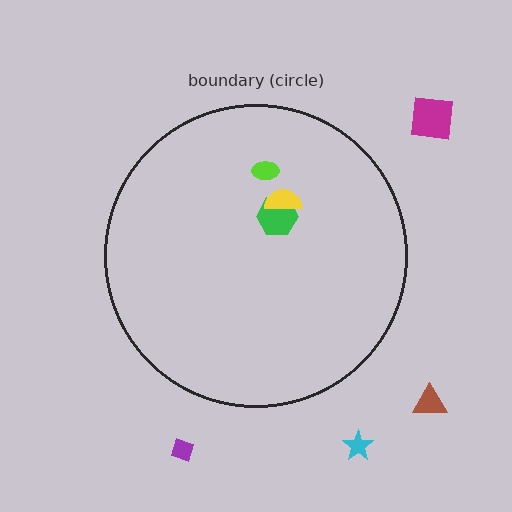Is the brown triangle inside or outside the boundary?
Outside.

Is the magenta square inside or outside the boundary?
Outside.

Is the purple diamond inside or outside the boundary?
Outside.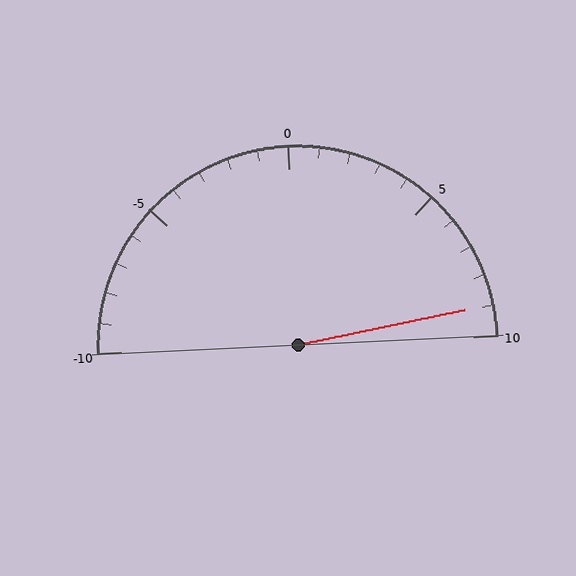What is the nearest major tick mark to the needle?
The nearest major tick mark is 10.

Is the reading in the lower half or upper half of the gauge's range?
The reading is in the upper half of the range (-10 to 10).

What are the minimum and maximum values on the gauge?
The gauge ranges from -10 to 10.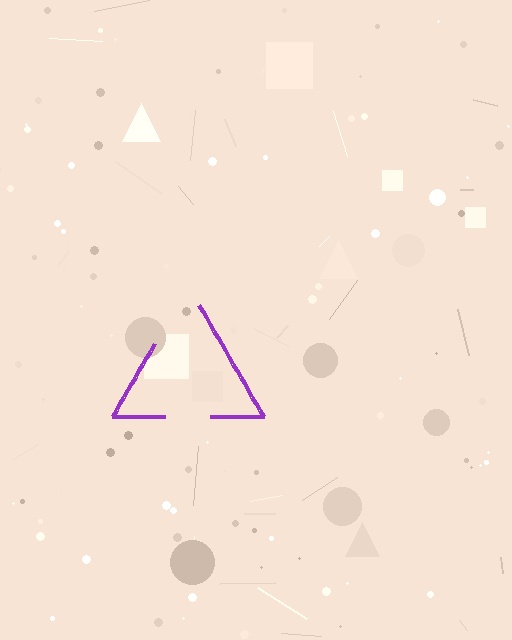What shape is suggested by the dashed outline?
The dashed outline suggests a triangle.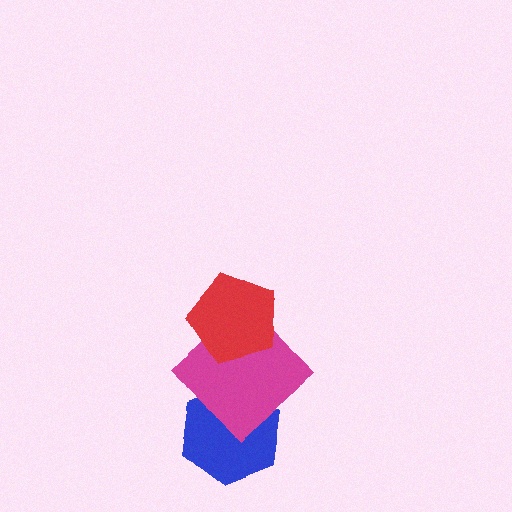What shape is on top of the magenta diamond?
The red pentagon is on top of the magenta diamond.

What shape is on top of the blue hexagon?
The magenta diamond is on top of the blue hexagon.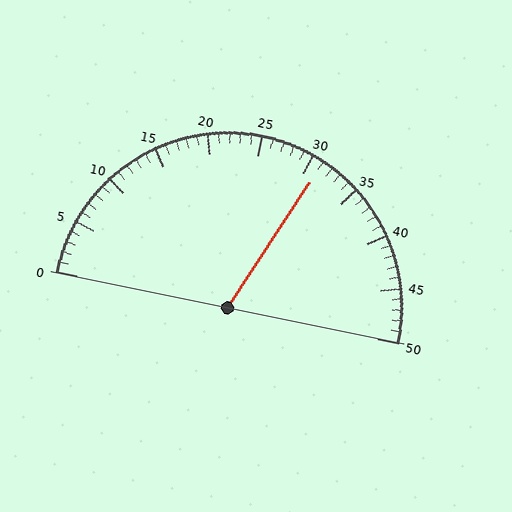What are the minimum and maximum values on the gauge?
The gauge ranges from 0 to 50.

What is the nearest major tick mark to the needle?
The nearest major tick mark is 30.